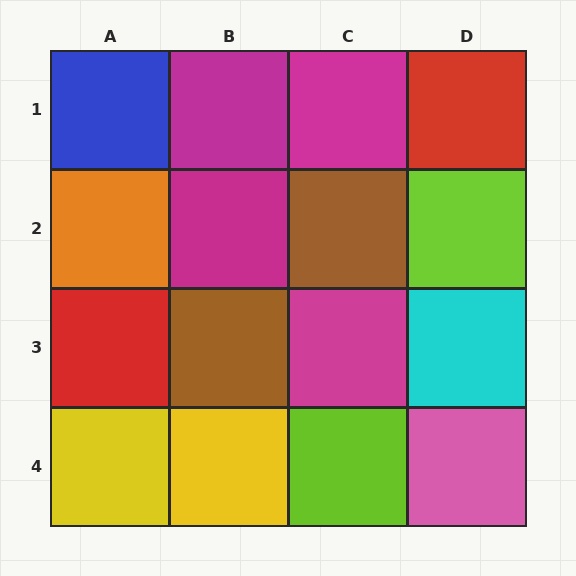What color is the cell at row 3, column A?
Red.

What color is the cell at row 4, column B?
Yellow.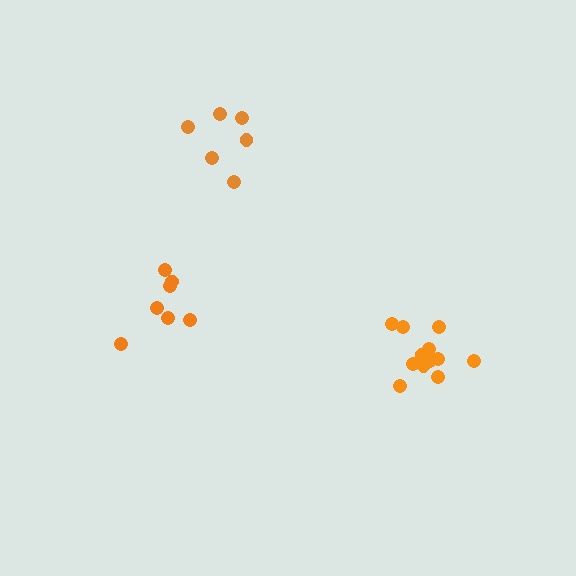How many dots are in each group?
Group 1: 7 dots, Group 2: 6 dots, Group 3: 12 dots (25 total).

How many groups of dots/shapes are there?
There are 3 groups.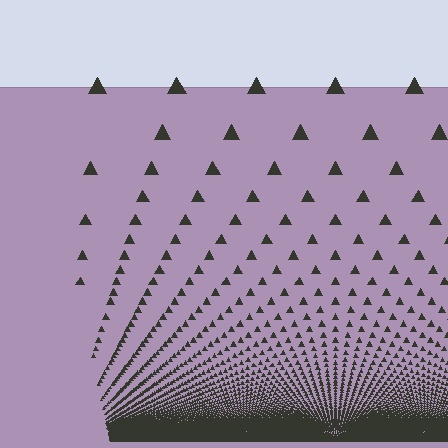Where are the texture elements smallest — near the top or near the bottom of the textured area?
Near the bottom.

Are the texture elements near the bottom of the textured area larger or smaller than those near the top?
Smaller. The gradient is inverted — elements near the bottom are smaller and denser.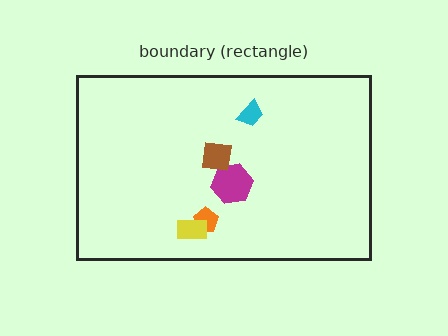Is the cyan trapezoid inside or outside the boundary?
Inside.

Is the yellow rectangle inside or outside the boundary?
Inside.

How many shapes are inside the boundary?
5 inside, 0 outside.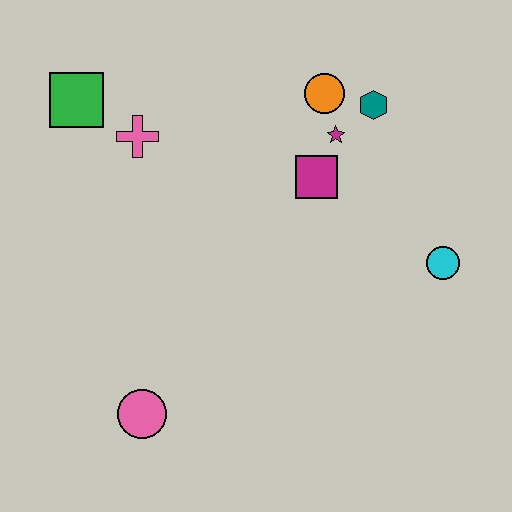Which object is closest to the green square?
The pink cross is closest to the green square.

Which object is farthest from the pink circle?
The teal hexagon is farthest from the pink circle.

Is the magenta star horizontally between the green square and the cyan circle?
Yes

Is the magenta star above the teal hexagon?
No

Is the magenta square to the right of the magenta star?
No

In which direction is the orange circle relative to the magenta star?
The orange circle is above the magenta star.